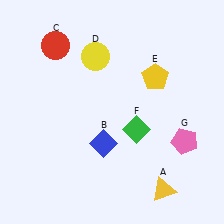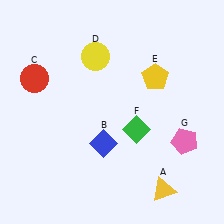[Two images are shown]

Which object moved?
The red circle (C) moved down.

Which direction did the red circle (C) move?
The red circle (C) moved down.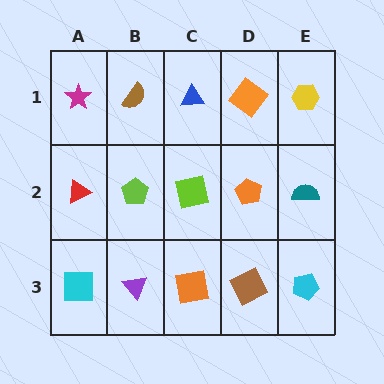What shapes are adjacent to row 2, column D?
An orange diamond (row 1, column D), a brown square (row 3, column D), a lime square (row 2, column C), a teal semicircle (row 2, column E).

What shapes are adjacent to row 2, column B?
A brown semicircle (row 1, column B), a purple triangle (row 3, column B), a red triangle (row 2, column A), a lime square (row 2, column C).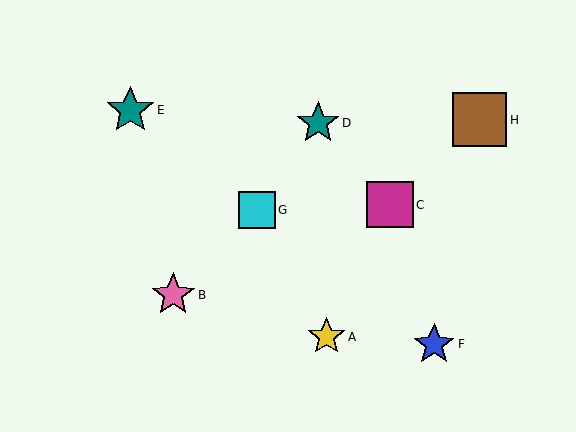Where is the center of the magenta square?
The center of the magenta square is at (390, 205).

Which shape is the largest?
The brown square (labeled H) is the largest.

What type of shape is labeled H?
Shape H is a brown square.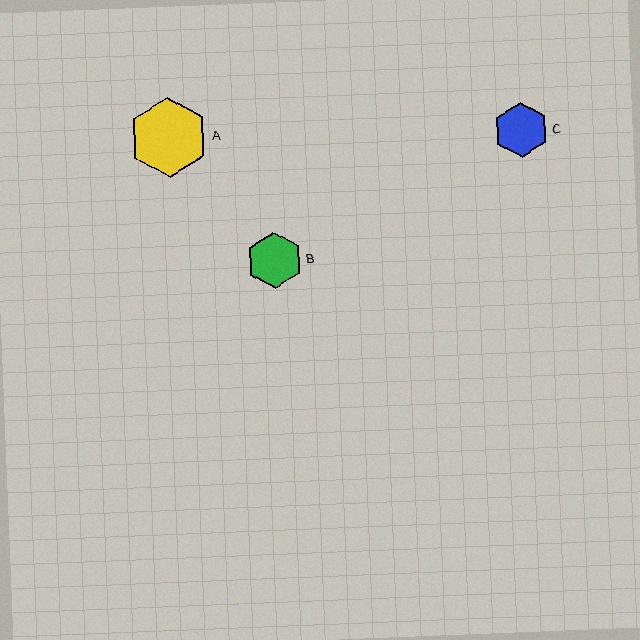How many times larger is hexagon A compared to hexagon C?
Hexagon A is approximately 1.4 times the size of hexagon C.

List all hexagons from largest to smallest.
From largest to smallest: A, B, C.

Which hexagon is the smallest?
Hexagon C is the smallest with a size of approximately 56 pixels.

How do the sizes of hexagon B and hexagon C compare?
Hexagon B and hexagon C are approximately the same size.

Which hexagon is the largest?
Hexagon A is the largest with a size of approximately 80 pixels.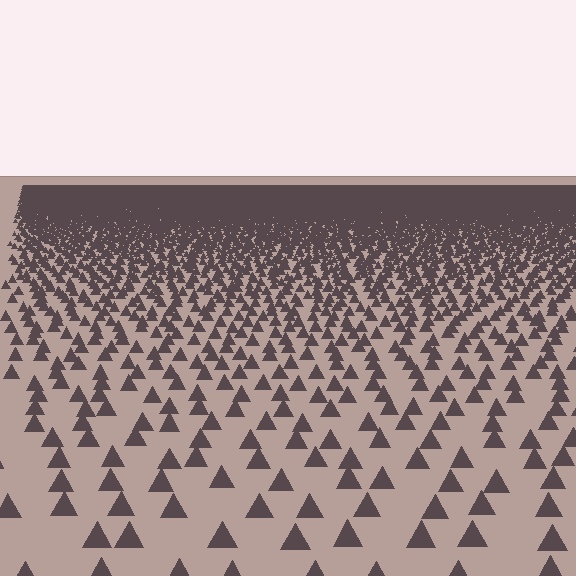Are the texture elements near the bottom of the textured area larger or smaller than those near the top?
Larger. Near the bottom, elements are closer to the viewer and appear at a bigger on-screen size.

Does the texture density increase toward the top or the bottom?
Density increases toward the top.